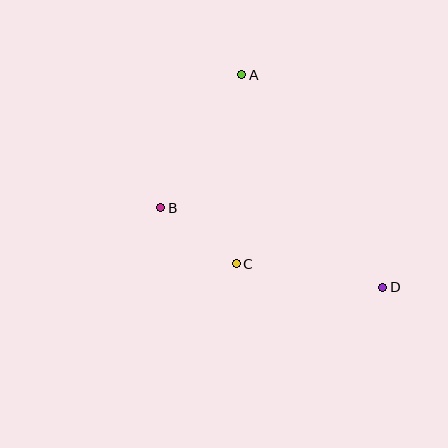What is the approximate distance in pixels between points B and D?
The distance between B and D is approximately 236 pixels.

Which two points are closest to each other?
Points B and C are closest to each other.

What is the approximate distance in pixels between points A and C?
The distance between A and C is approximately 189 pixels.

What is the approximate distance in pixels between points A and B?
The distance between A and B is approximately 156 pixels.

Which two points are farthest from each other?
Points A and D are farthest from each other.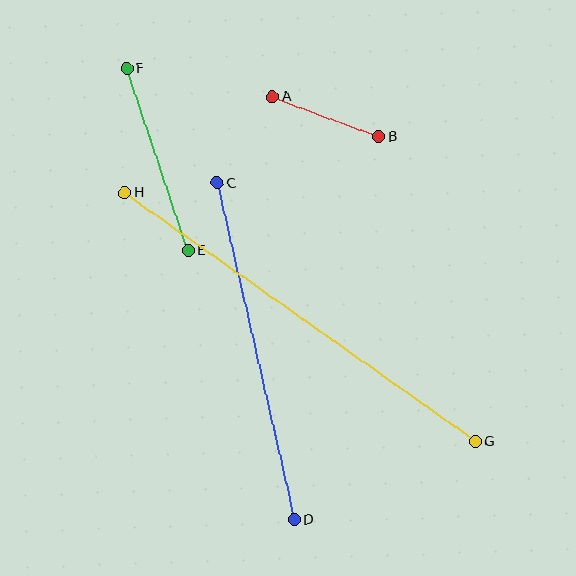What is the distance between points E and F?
The distance is approximately 192 pixels.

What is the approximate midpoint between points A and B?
The midpoint is at approximately (326, 117) pixels.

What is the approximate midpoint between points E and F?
The midpoint is at approximately (157, 159) pixels.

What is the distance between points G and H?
The distance is approximately 430 pixels.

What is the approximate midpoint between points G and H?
The midpoint is at approximately (300, 317) pixels.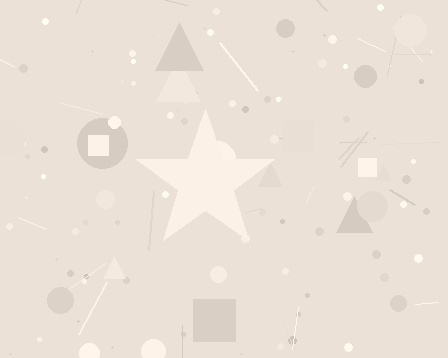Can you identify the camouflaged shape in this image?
The camouflaged shape is a star.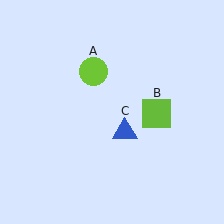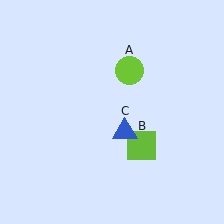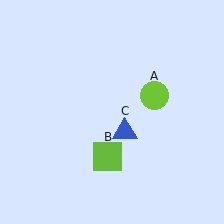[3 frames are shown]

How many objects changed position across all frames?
2 objects changed position: lime circle (object A), lime square (object B).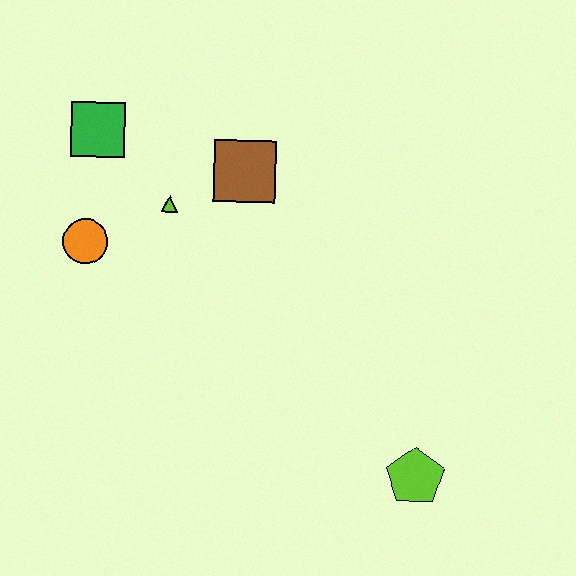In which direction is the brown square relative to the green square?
The brown square is to the right of the green square.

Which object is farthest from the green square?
The lime pentagon is farthest from the green square.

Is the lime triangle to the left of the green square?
No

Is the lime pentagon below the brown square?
Yes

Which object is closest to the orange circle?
The lime triangle is closest to the orange circle.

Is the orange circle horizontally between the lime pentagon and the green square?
No